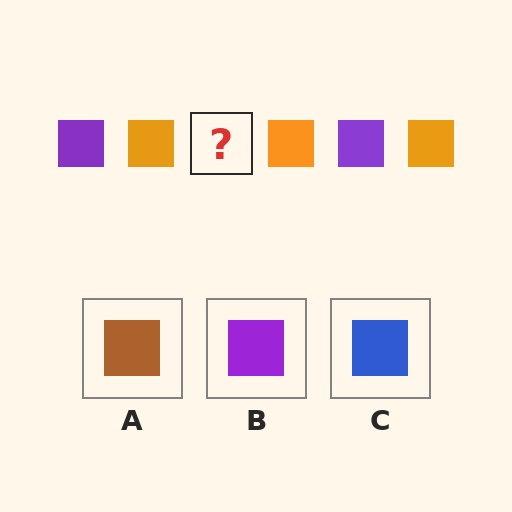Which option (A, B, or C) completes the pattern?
B.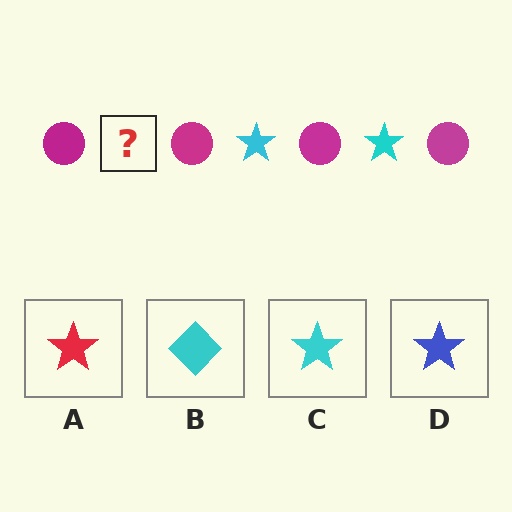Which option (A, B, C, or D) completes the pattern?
C.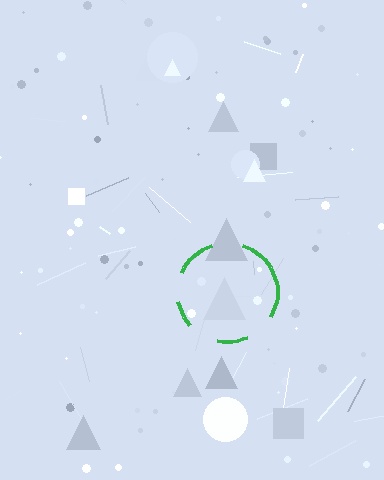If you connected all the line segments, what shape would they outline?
They would outline a circle.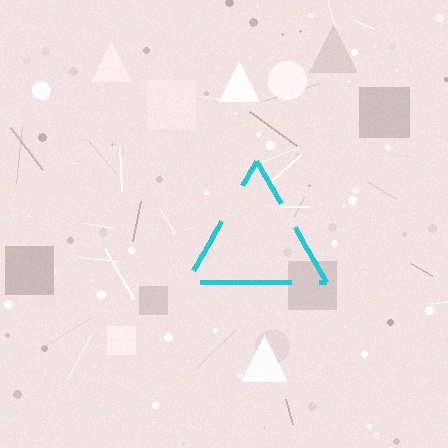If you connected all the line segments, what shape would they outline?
They would outline a triangle.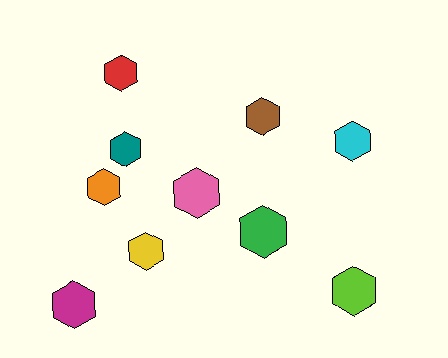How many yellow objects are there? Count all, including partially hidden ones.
There is 1 yellow object.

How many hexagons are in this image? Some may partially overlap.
There are 10 hexagons.